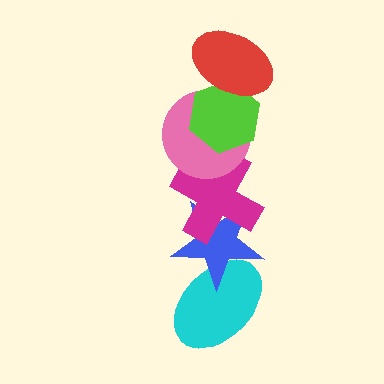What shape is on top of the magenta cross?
The pink circle is on top of the magenta cross.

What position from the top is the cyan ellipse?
The cyan ellipse is 6th from the top.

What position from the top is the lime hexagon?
The lime hexagon is 2nd from the top.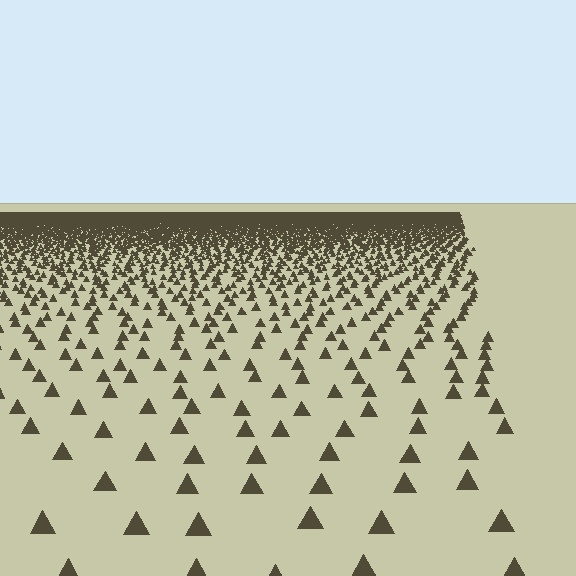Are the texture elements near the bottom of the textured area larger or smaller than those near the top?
Larger. Near the bottom, elements are closer to the viewer and appear at a bigger on-screen size.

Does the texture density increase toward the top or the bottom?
Density increases toward the top.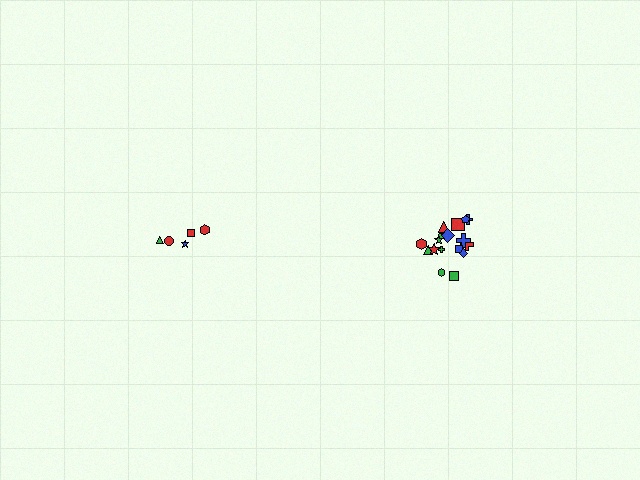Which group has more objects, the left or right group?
The right group.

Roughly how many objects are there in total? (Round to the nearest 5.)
Roughly 25 objects in total.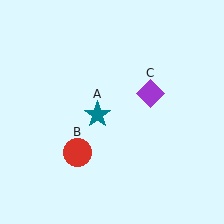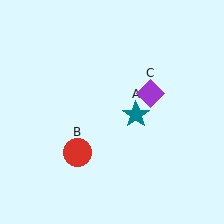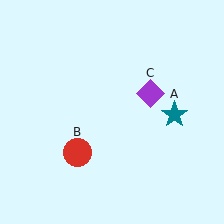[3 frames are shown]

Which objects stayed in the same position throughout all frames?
Red circle (object B) and purple diamond (object C) remained stationary.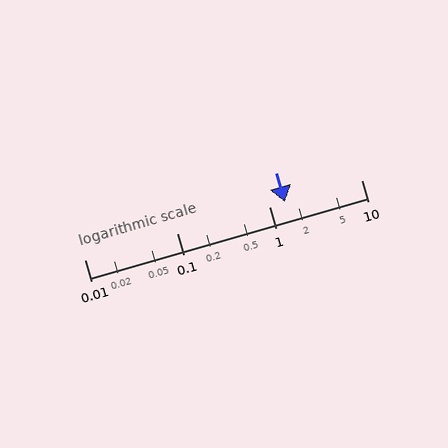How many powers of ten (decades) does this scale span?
The scale spans 3 decades, from 0.01 to 10.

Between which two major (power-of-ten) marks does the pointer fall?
The pointer is between 1 and 10.